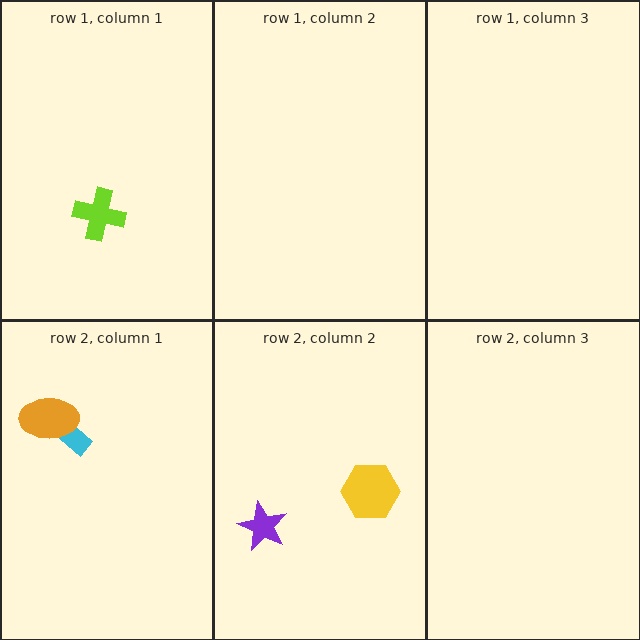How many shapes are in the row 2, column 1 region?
2.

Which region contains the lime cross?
The row 1, column 1 region.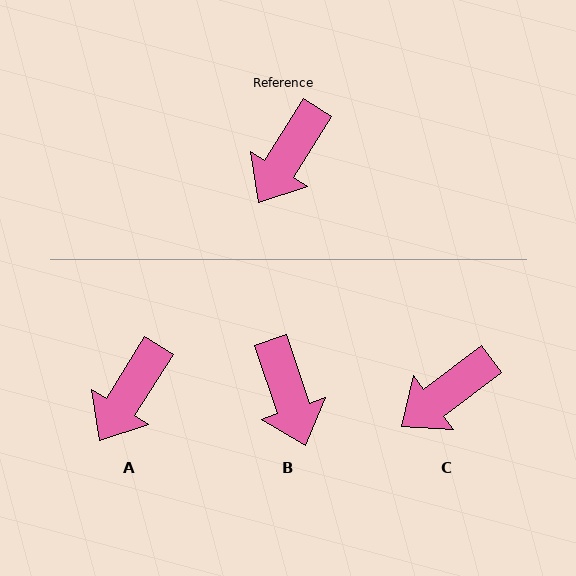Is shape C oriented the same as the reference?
No, it is off by about 21 degrees.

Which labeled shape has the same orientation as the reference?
A.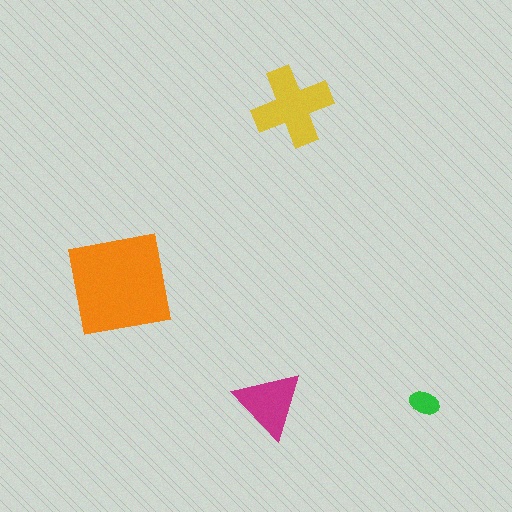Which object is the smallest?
The green ellipse.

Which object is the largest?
The orange square.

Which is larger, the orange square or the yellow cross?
The orange square.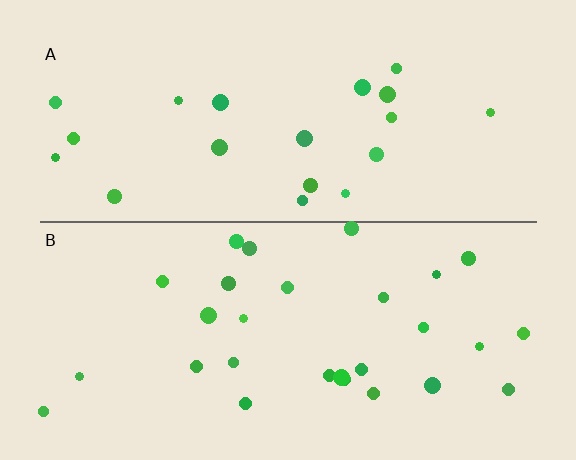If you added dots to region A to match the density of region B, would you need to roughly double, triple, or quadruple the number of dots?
Approximately double.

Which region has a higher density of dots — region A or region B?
B (the bottom).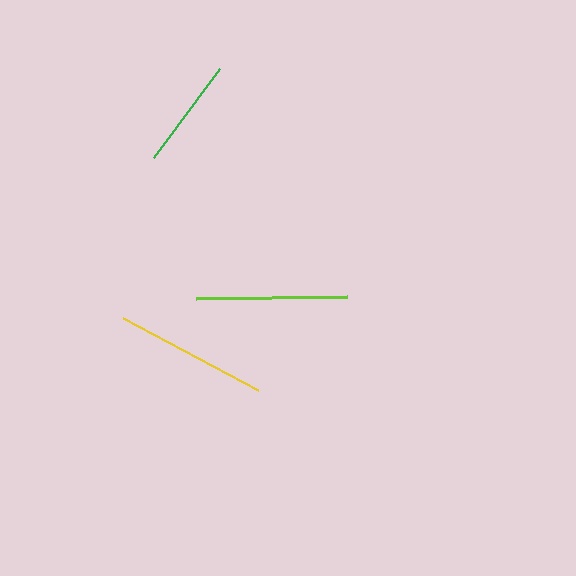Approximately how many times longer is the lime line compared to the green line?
The lime line is approximately 1.4 times the length of the green line.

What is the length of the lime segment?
The lime segment is approximately 151 pixels long.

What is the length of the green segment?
The green segment is approximately 111 pixels long.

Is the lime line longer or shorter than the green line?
The lime line is longer than the green line.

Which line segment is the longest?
The yellow line is the longest at approximately 153 pixels.